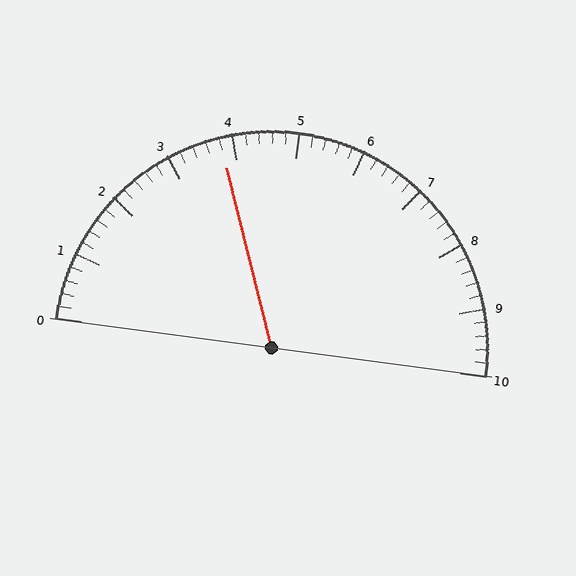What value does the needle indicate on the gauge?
The needle indicates approximately 3.8.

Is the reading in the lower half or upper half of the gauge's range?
The reading is in the lower half of the range (0 to 10).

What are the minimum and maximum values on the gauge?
The gauge ranges from 0 to 10.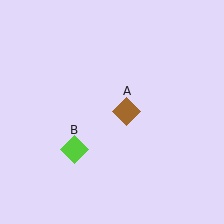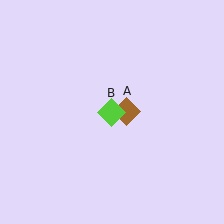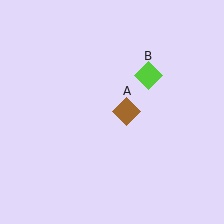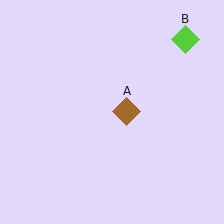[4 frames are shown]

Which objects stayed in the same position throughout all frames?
Brown diamond (object A) remained stationary.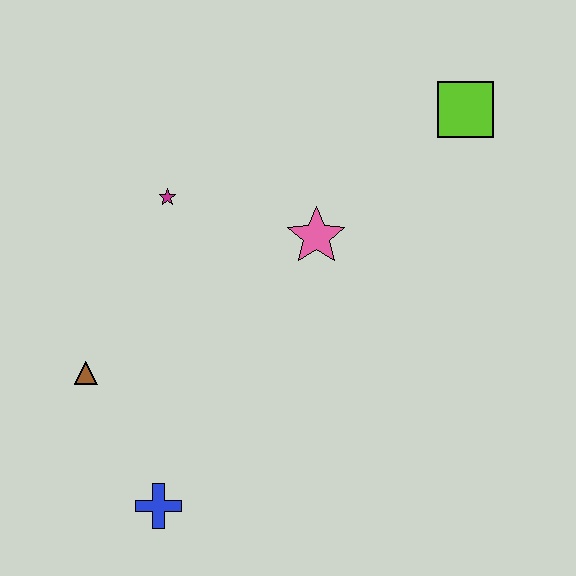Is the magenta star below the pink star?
No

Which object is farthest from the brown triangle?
The lime square is farthest from the brown triangle.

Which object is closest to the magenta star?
The pink star is closest to the magenta star.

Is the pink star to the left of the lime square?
Yes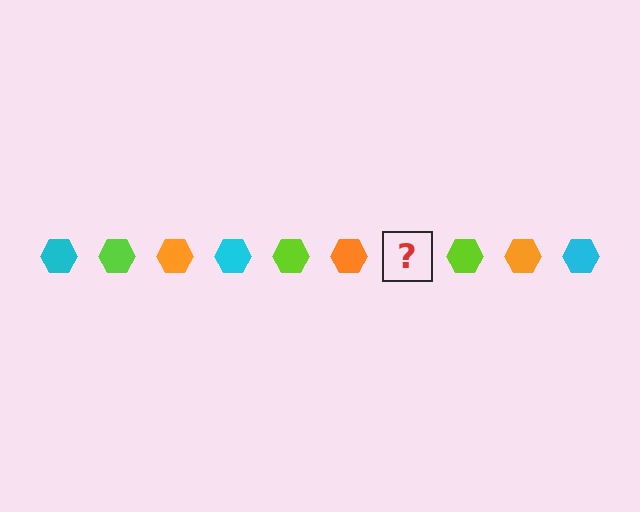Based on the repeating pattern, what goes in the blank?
The blank should be a cyan hexagon.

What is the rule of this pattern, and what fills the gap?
The rule is that the pattern cycles through cyan, lime, orange hexagons. The gap should be filled with a cyan hexagon.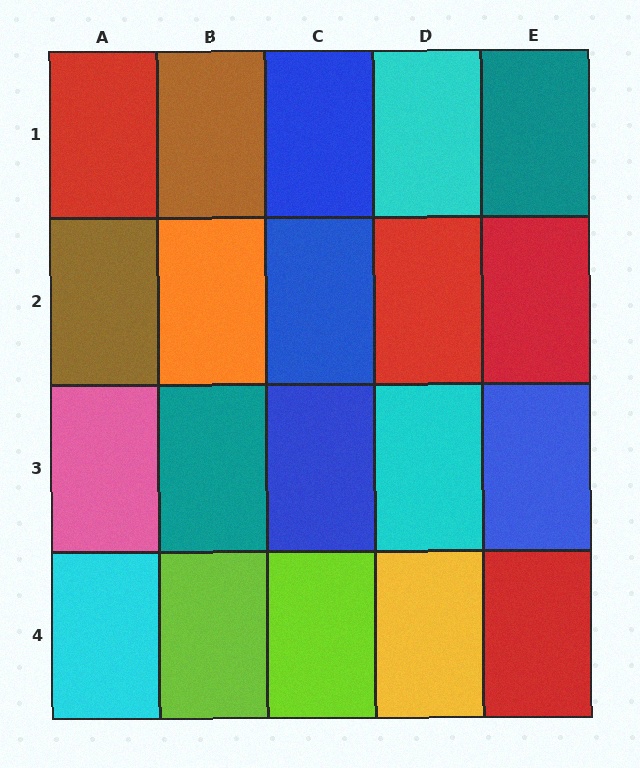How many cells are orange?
1 cell is orange.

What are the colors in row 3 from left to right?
Pink, teal, blue, cyan, blue.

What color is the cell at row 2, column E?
Red.